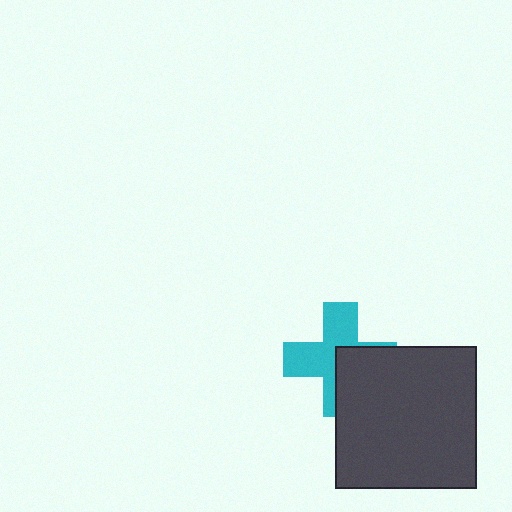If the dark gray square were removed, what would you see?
You would see the complete cyan cross.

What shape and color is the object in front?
The object in front is a dark gray square.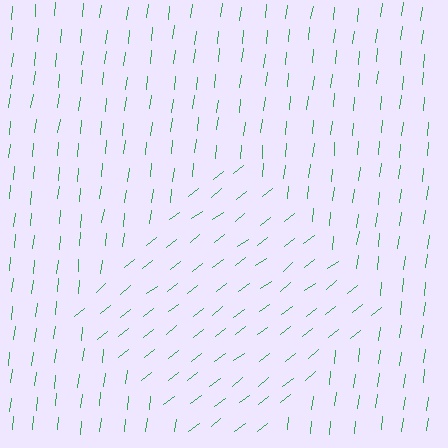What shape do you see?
I see a diamond.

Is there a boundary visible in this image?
Yes, there is a texture boundary formed by a change in line orientation.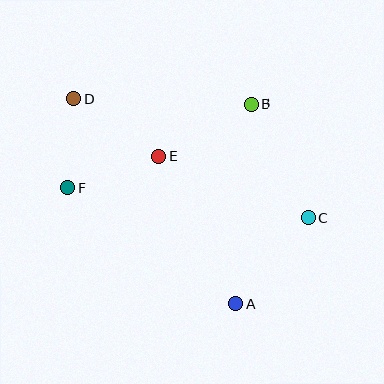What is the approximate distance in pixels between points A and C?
The distance between A and C is approximately 112 pixels.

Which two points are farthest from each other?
Points C and D are farthest from each other.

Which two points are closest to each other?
Points D and F are closest to each other.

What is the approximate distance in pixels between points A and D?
The distance between A and D is approximately 261 pixels.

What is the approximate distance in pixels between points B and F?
The distance between B and F is approximately 202 pixels.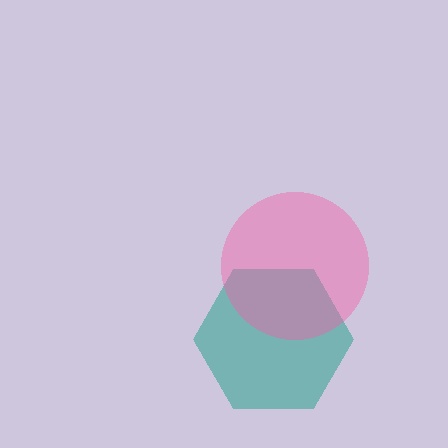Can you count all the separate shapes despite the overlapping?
Yes, there are 2 separate shapes.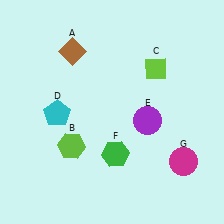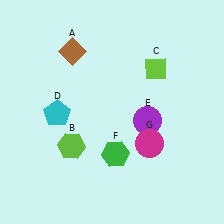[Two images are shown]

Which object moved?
The magenta circle (G) moved left.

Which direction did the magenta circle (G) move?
The magenta circle (G) moved left.